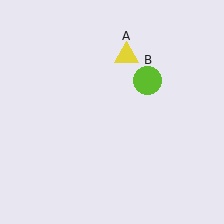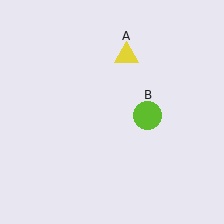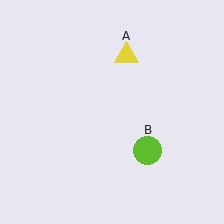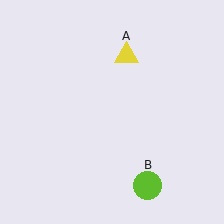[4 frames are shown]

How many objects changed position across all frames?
1 object changed position: lime circle (object B).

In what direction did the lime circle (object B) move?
The lime circle (object B) moved down.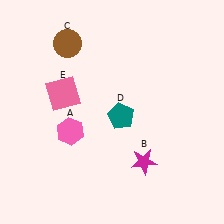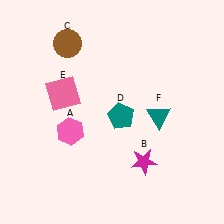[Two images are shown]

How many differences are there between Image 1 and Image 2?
There is 1 difference between the two images.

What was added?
A teal triangle (F) was added in Image 2.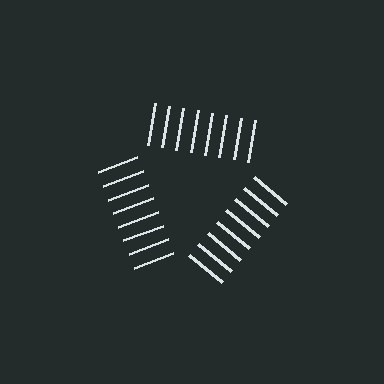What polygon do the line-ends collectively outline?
An illusory triangle — the line segments terminate on its edges but no continuous stroke is drawn.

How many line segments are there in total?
24 — 8 along each of the 3 edges.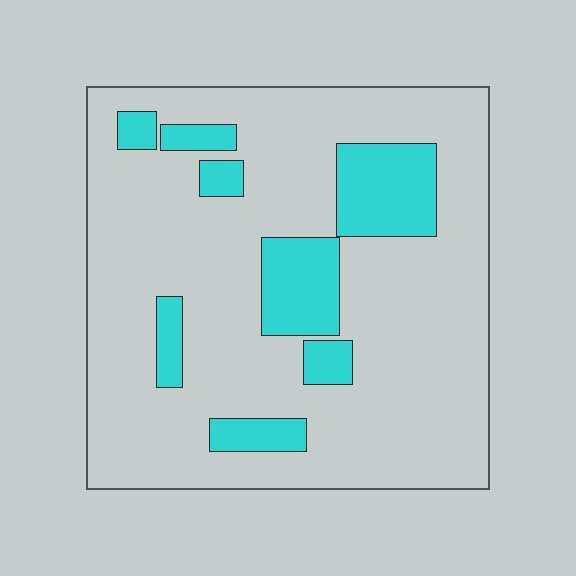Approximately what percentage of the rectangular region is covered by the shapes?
Approximately 20%.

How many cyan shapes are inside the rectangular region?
8.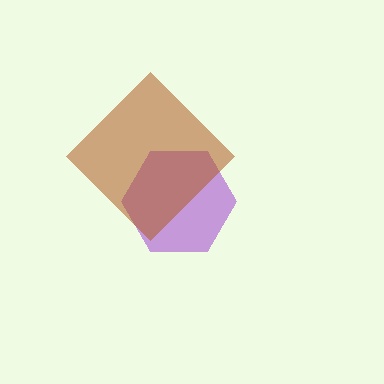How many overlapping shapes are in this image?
There are 2 overlapping shapes in the image.